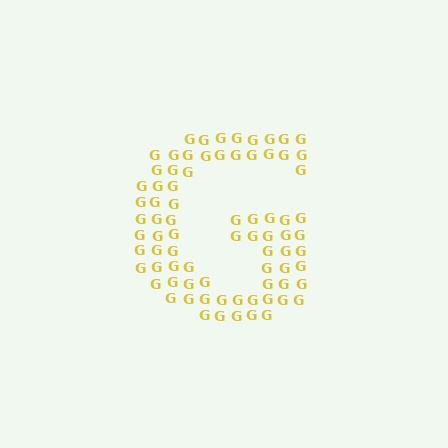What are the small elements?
The small elements are letter G's.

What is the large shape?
The large shape is the letter G.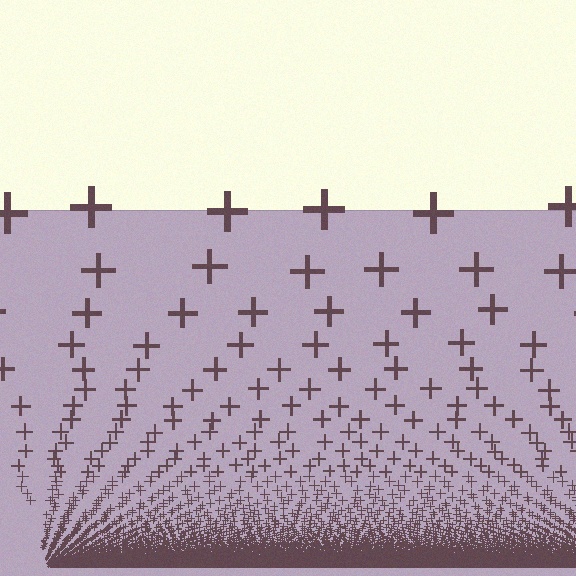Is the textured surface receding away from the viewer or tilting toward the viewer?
The surface appears to tilt toward the viewer. Texture elements get larger and sparser toward the top.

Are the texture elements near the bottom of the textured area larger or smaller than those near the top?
Smaller. The gradient is inverted — elements near the bottom are smaller and denser.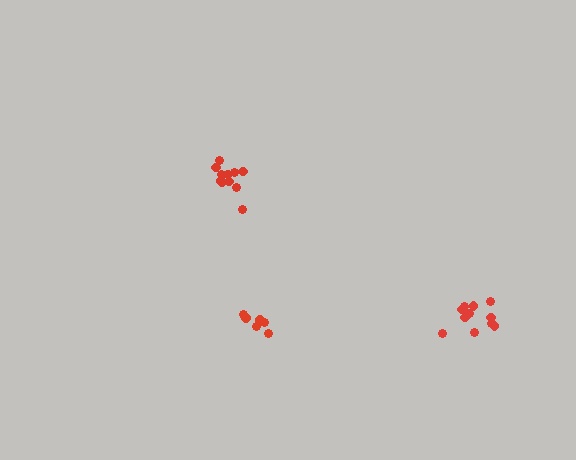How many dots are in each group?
Group 1: 11 dots, Group 2: 11 dots, Group 3: 6 dots (28 total).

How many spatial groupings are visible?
There are 3 spatial groupings.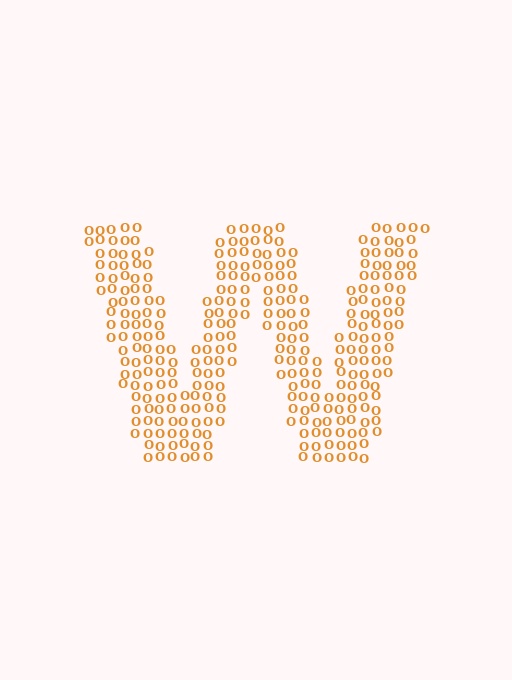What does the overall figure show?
The overall figure shows the letter W.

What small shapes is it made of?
It is made of small letter O's.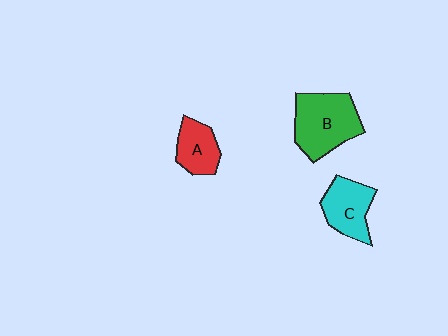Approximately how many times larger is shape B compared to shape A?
Approximately 1.8 times.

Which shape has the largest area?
Shape B (green).